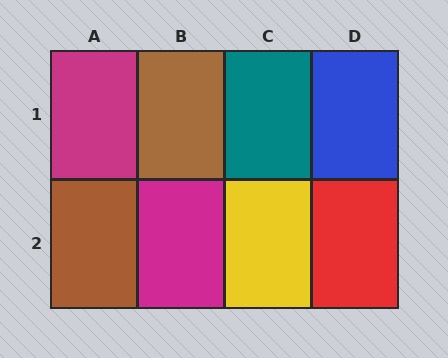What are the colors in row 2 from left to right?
Brown, magenta, yellow, red.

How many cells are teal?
1 cell is teal.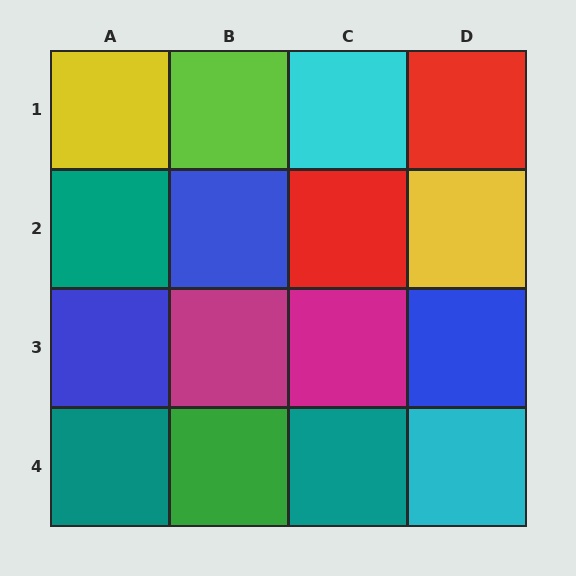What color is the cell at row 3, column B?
Magenta.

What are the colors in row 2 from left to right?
Teal, blue, red, yellow.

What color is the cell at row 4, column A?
Teal.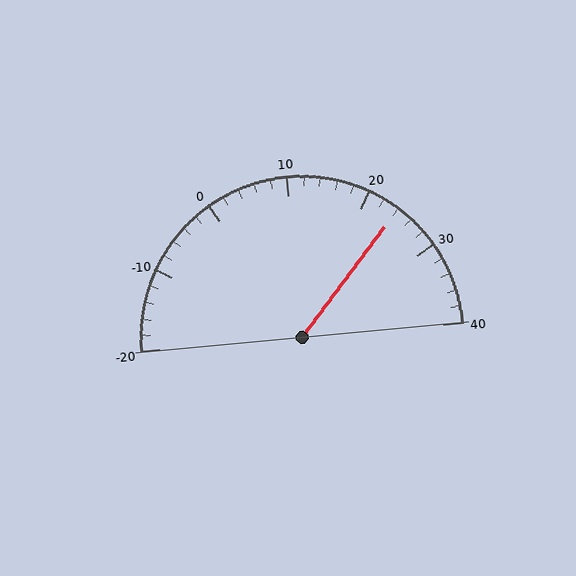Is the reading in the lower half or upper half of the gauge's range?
The reading is in the upper half of the range (-20 to 40).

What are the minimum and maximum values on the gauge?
The gauge ranges from -20 to 40.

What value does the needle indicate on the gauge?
The needle indicates approximately 24.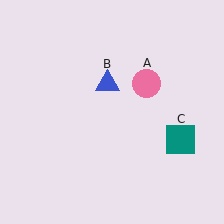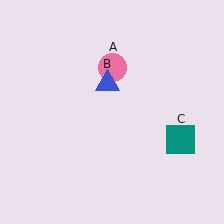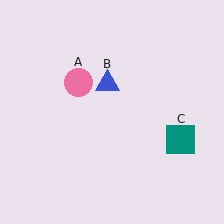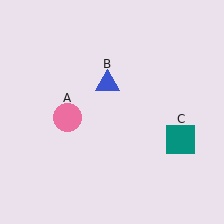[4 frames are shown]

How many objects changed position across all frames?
1 object changed position: pink circle (object A).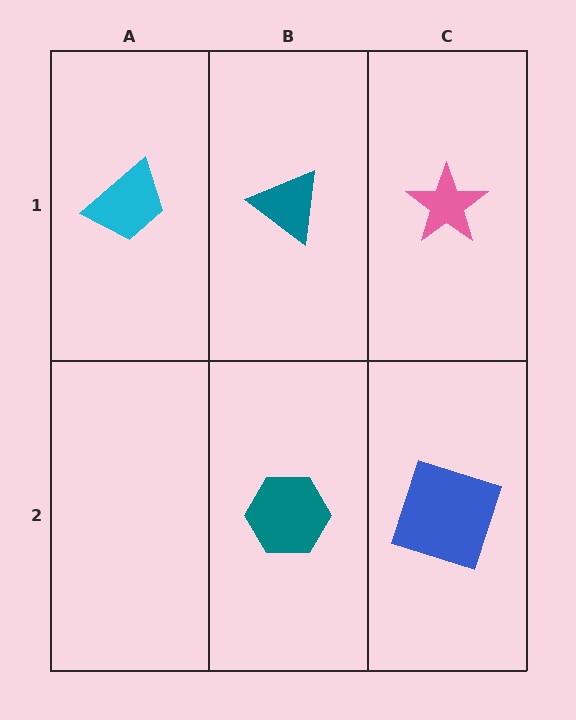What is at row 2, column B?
A teal hexagon.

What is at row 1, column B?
A teal triangle.